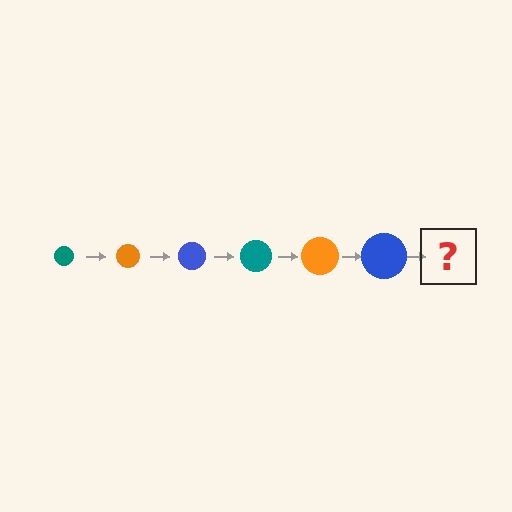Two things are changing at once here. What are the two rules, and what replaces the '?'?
The two rules are that the circle grows larger each step and the color cycles through teal, orange, and blue. The '?' should be a teal circle, larger than the previous one.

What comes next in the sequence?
The next element should be a teal circle, larger than the previous one.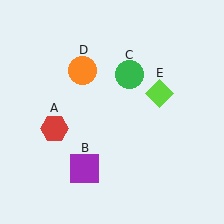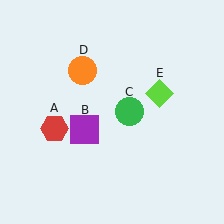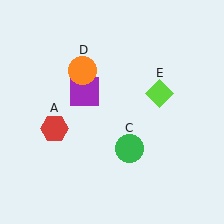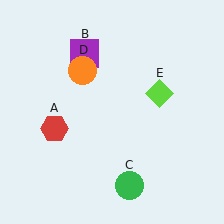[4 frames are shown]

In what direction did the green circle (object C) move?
The green circle (object C) moved down.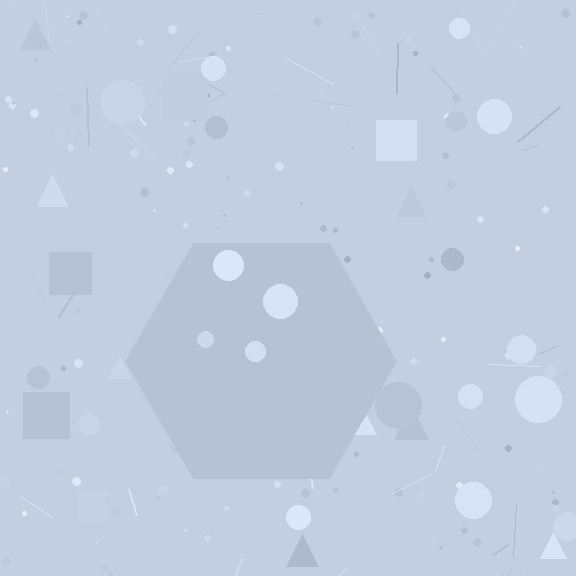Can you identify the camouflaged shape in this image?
The camouflaged shape is a hexagon.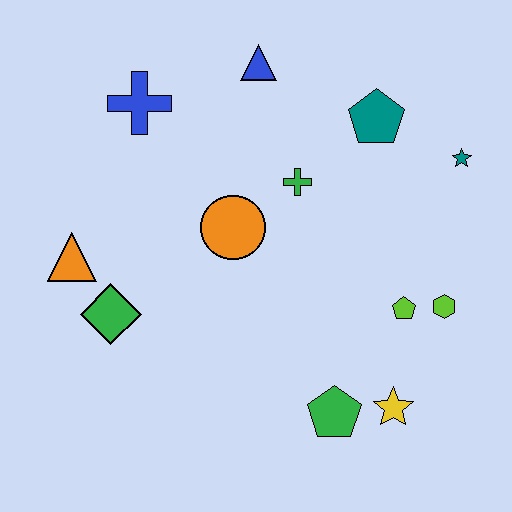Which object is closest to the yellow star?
The green pentagon is closest to the yellow star.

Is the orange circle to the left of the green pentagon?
Yes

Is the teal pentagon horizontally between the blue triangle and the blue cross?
No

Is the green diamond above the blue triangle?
No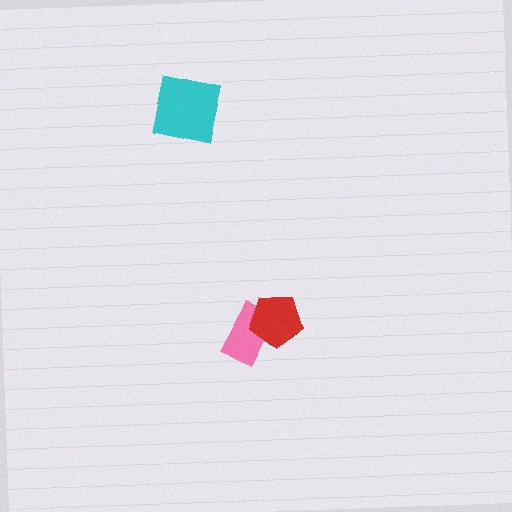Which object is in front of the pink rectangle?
The red pentagon is in front of the pink rectangle.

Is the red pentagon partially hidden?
No, no other shape covers it.